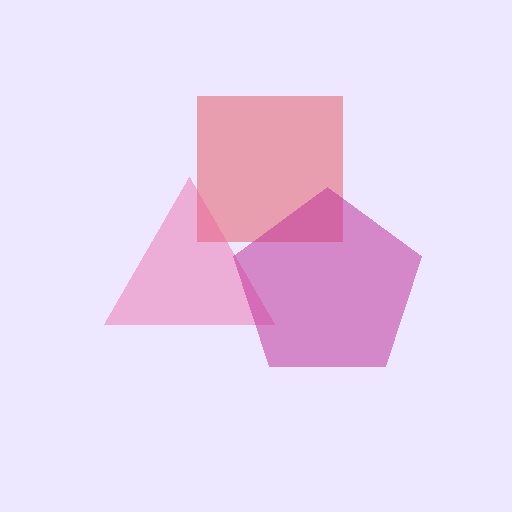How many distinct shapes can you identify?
There are 3 distinct shapes: a red square, a pink triangle, a magenta pentagon.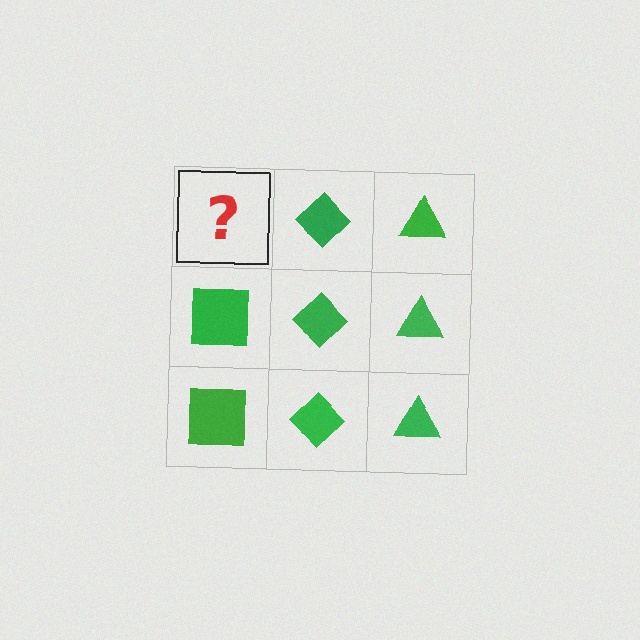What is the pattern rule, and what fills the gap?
The rule is that each column has a consistent shape. The gap should be filled with a green square.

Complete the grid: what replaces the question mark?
The question mark should be replaced with a green square.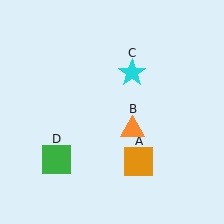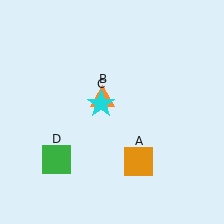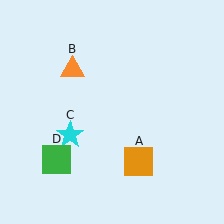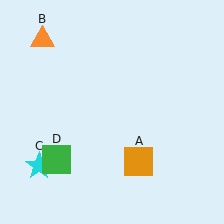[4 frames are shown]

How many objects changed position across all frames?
2 objects changed position: orange triangle (object B), cyan star (object C).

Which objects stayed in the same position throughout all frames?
Orange square (object A) and green square (object D) remained stationary.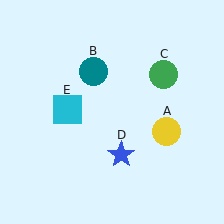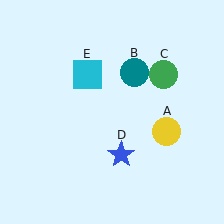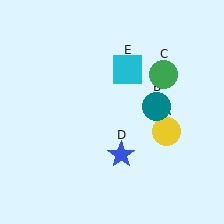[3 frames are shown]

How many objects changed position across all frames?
2 objects changed position: teal circle (object B), cyan square (object E).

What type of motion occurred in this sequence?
The teal circle (object B), cyan square (object E) rotated clockwise around the center of the scene.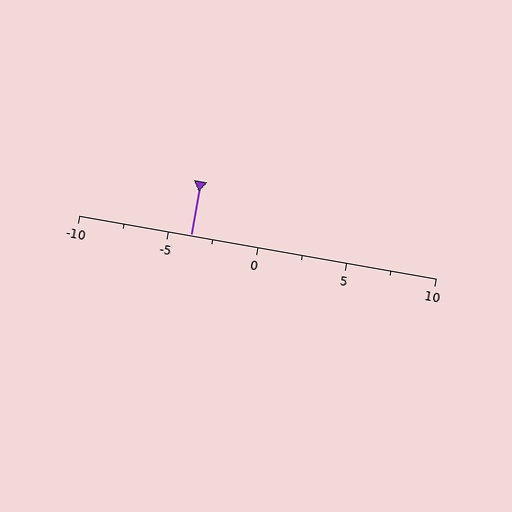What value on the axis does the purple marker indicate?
The marker indicates approximately -3.8.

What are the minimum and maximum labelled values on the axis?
The axis runs from -10 to 10.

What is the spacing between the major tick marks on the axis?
The major ticks are spaced 5 apart.